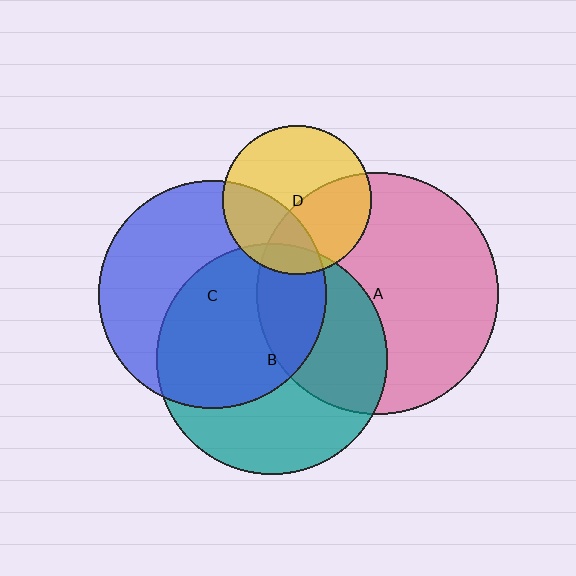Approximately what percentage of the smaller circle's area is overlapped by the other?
Approximately 40%.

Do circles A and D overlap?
Yes.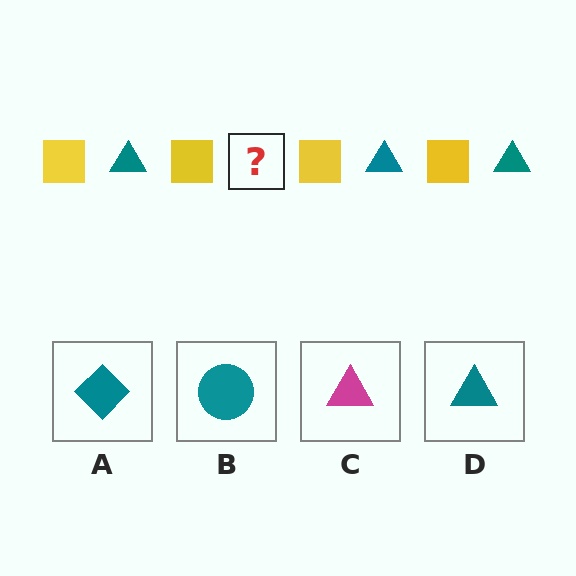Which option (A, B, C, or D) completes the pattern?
D.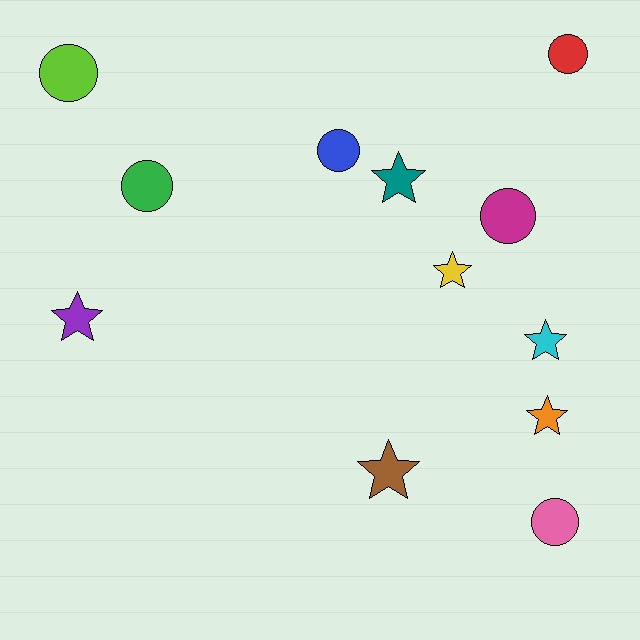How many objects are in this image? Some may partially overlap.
There are 12 objects.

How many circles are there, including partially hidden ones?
There are 6 circles.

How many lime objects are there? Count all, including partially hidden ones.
There is 1 lime object.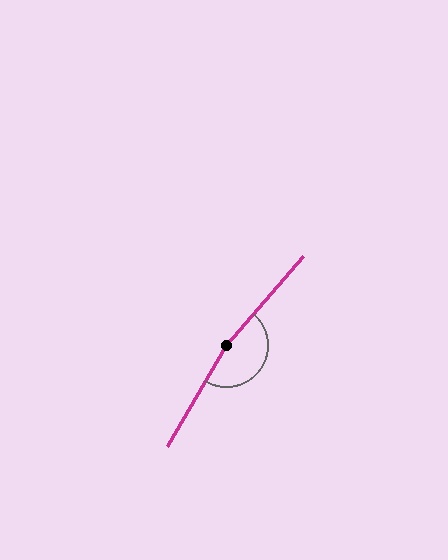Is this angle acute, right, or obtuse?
It is obtuse.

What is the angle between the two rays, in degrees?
Approximately 170 degrees.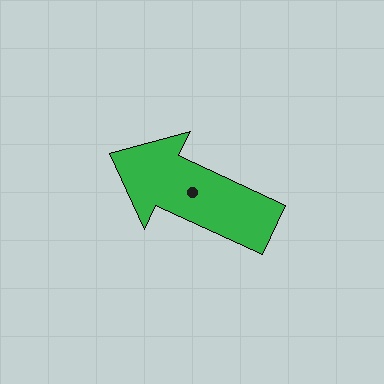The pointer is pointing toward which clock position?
Roughly 10 o'clock.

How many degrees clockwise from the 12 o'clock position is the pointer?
Approximately 295 degrees.